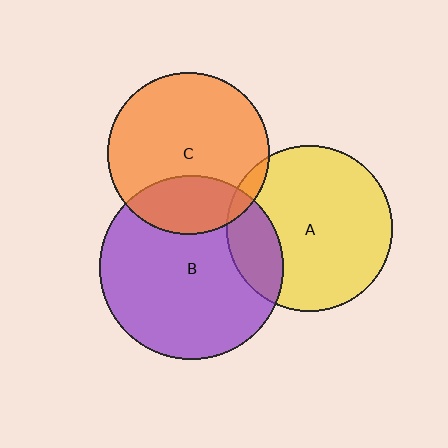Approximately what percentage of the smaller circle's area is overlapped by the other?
Approximately 20%.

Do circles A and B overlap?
Yes.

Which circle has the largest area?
Circle B (purple).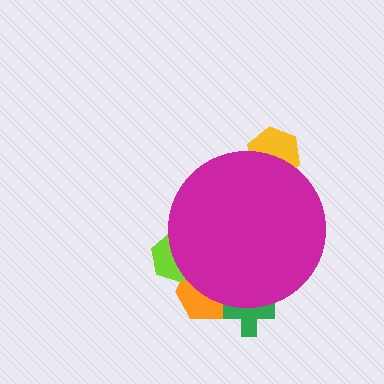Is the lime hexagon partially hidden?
Yes, the lime hexagon is partially hidden behind the magenta circle.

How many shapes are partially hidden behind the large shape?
4 shapes are partially hidden.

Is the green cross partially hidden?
Yes, the green cross is partially hidden behind the magenta circle.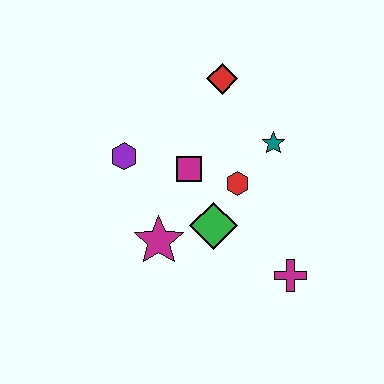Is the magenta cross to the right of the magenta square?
Yes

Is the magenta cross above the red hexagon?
No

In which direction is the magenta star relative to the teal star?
The magenta star is to the left of the teal star.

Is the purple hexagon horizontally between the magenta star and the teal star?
No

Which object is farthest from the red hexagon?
The purple hexagon is farthest from the red hexagon.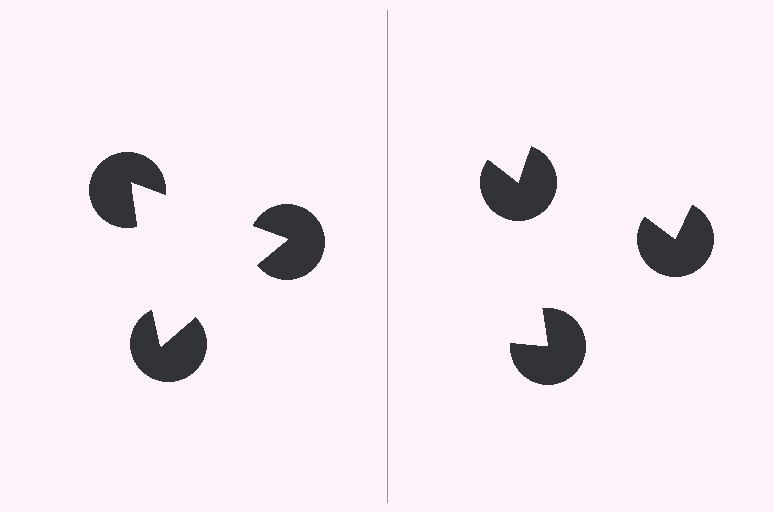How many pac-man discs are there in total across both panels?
6 — 3 on each side.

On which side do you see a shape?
An illusory triangle appears on the left side. On the right side the wedge cuts are rotated, so no coherent shape forms.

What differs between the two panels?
The pac-man discs are positioned identically on both sides; only the wedge orientations differ. On the left they align to a triangle; on the right they are misaligned.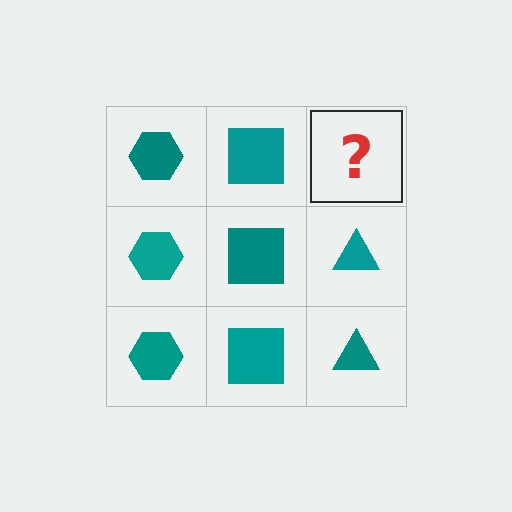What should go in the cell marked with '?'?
The missing cell should contain a teal triangle.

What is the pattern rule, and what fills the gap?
The rule is that each column has a consistent shape. The gap should be filled with a teal triangle.